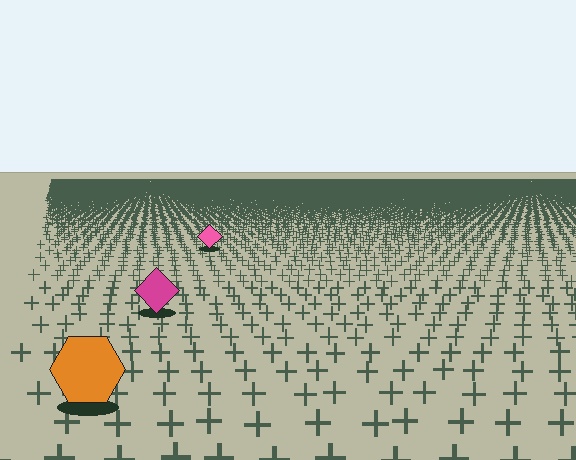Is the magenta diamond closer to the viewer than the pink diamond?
Yes. The magenta diamond is closer — you can tell from the texture gradient: the ground texture is coarser near it.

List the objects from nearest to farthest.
From nearest to farthest: the orange hexagon, the magenta diamond, the pink diamond.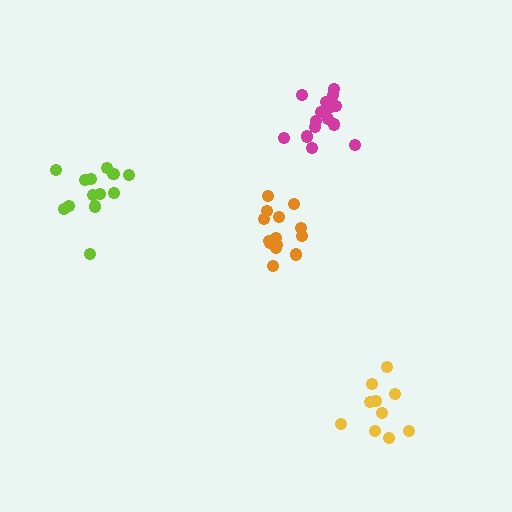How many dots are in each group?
Group 1: 15 dots, Group 2: 10 dots, Group 3: 14 dots, Group 4: 13 dots (52 total).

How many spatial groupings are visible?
There are 4 spatial groupings.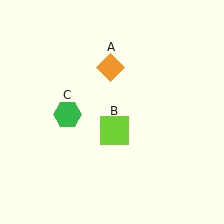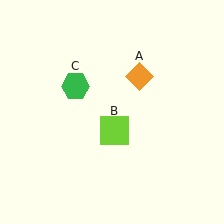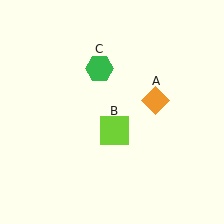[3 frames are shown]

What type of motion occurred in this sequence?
The orange diamond (object A), green hexagon (object C) rotated clockwise around the center of the scene.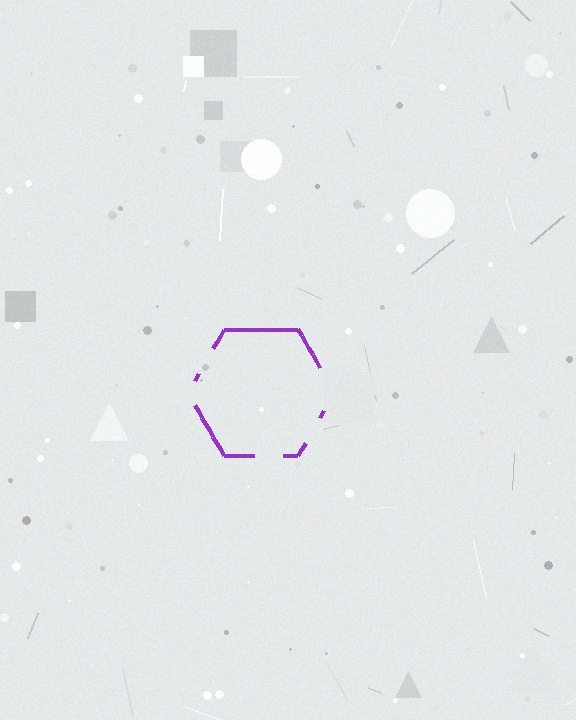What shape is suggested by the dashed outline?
The dashed outline suggests a hexagon.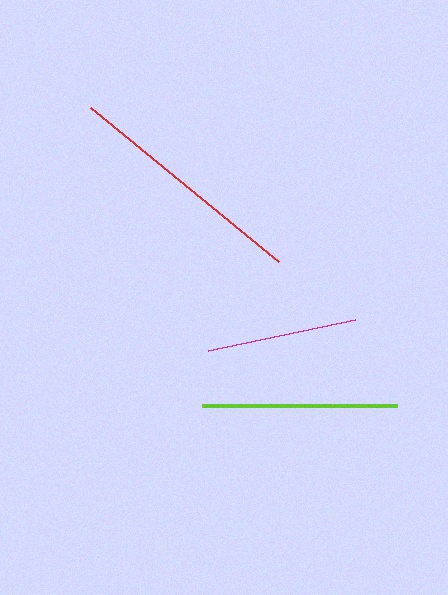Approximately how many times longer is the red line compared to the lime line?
The red line is approximately 1.2 times the length of the lime line.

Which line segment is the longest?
The red line is the longest at approximately 243 pixels.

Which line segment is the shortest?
The magenta line is the shortest at approximately 150 pixels.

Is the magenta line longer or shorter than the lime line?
The lime line is longer than the magenta line.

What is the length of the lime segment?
The lime segment is approximately 195 pixels long.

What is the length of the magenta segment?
The magenta segment is approximately 150 pixels long.